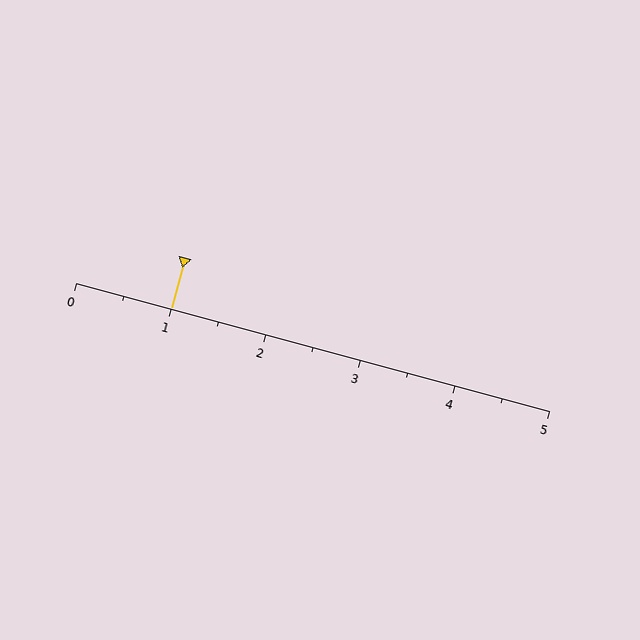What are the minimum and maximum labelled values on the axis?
The axis runs from 0 to 5.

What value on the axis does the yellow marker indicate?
The marker indicates approximately 1.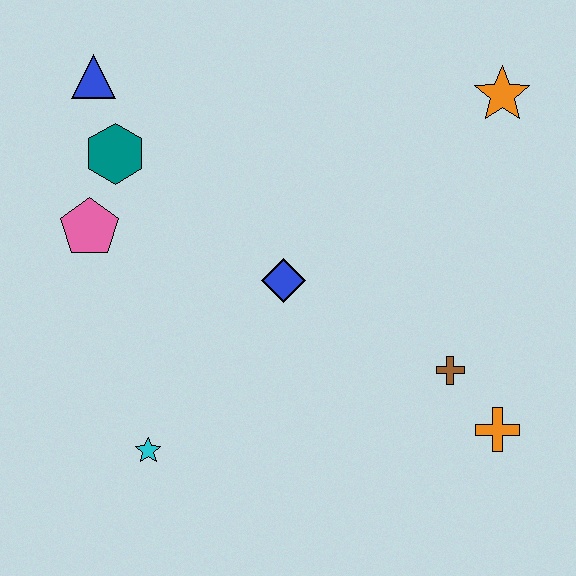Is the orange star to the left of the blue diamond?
No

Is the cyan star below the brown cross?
Yes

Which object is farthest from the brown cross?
The blue triangle is farthest from the brown cross.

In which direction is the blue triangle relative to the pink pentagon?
The blue triangle is above the pink pentagon.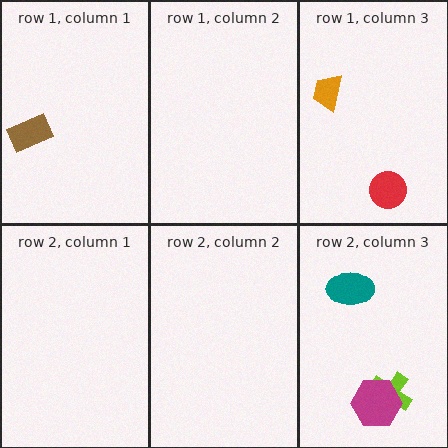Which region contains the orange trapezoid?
The row 1, column 3 region.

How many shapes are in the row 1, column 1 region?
1.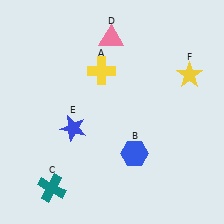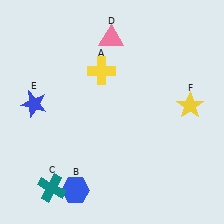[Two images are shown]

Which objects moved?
The objects that moved are: the blue hexagon (B), the blue star (E), the yellow star (F).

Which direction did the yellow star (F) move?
The yellow star (F) moved down.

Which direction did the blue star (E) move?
The blue star (E) moved left.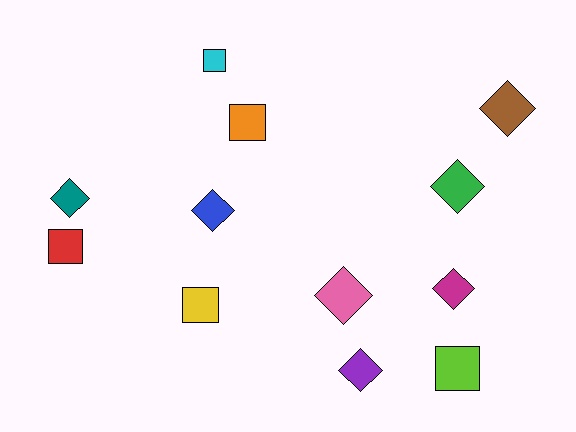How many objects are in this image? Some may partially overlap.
There are 12 objects.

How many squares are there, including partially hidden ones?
There are 5 squares.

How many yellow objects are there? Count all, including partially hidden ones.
There is 1 yellow object.